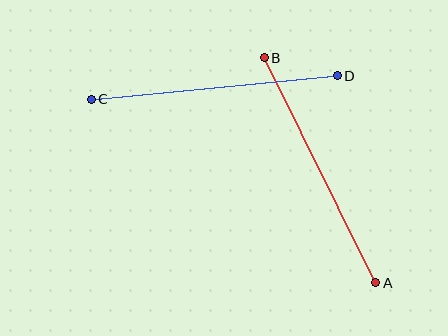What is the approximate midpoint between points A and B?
The midpoint is at approximately (320, 170) pixels.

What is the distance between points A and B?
The distance is approximately 251 pixels.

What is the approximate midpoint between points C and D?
The midpoint is at approximately (214, 87) pixels.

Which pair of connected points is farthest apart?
Points A and B are farthest apart.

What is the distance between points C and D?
The distance is approximately 247 pixels.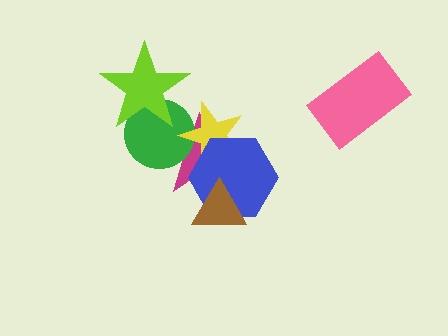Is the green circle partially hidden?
Yes, it is partially covered by another shape.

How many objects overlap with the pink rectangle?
0 objects overlap with the pink rectangle.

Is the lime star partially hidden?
No, no other shape covers it.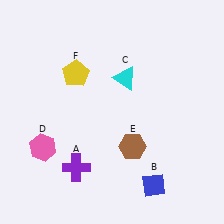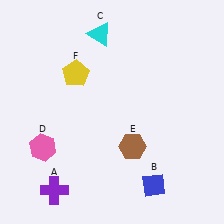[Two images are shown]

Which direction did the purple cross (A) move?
The purple cross (A) moved down.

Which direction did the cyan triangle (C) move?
The cyan triangle (C) moved up.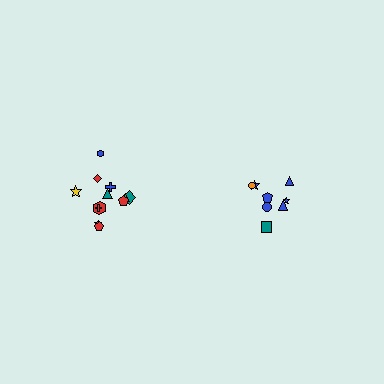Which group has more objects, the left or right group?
The left group.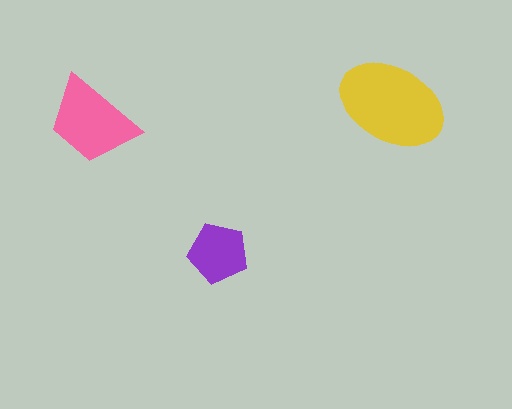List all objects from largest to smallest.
The yellow ellipse, the pink trapezoid, the purple pentagon.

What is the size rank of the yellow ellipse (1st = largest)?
1st.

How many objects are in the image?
There are 3 objects in the image.